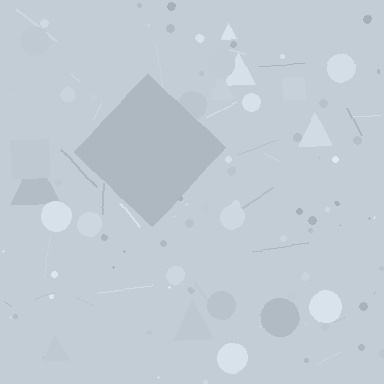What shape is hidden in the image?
A diamond is hidden in the image.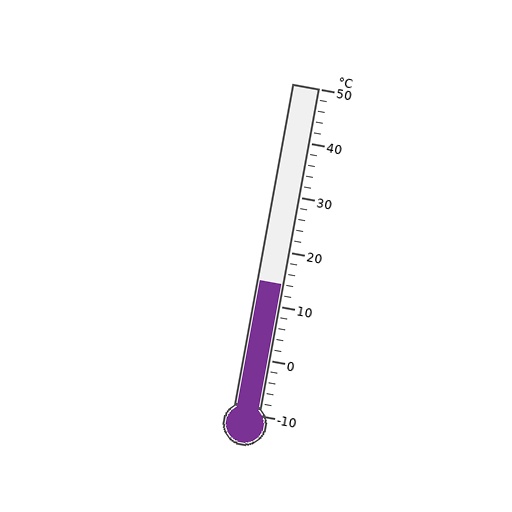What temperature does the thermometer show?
The thermometer shows approximately 14°C.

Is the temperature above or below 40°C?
The temperature is below 40°C.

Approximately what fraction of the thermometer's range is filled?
The thermometer is filled to approximately 40% of its range.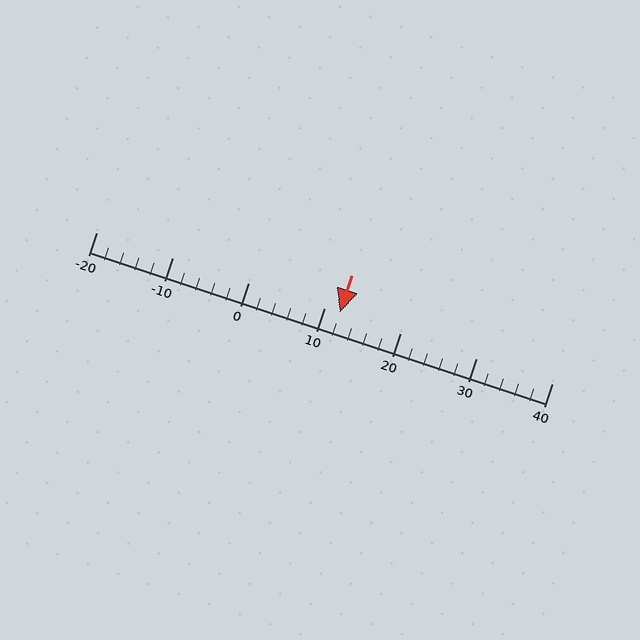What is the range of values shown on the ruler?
The ruler shows values from -20 to 40.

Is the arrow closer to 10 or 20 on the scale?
The arrow is closer to 10.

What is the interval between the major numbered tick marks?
The major tick marks are spaced 10 units apart.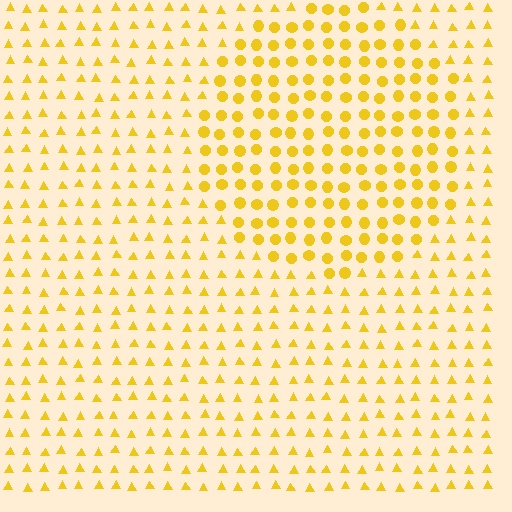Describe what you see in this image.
The image is filled with small yellow elements arranged in a uniform grid. A circle-shaped region contains circles, while the surrounding area contains triangles. The boundary is defined purely by the change in element shape.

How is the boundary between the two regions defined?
The boundary is defined by a change in element shape: circles inside vs. triangles outside. All elements share the same color and spacing.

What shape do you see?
I see a circle.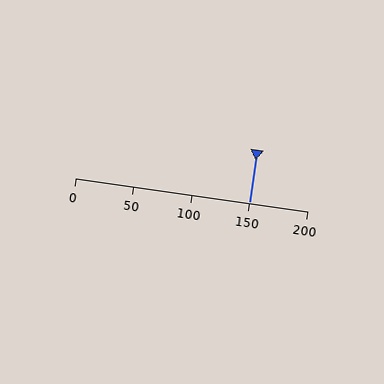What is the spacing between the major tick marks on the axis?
The major ticks are spaced 50 apart.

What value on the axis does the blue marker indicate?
The marker indicates approximately 150.